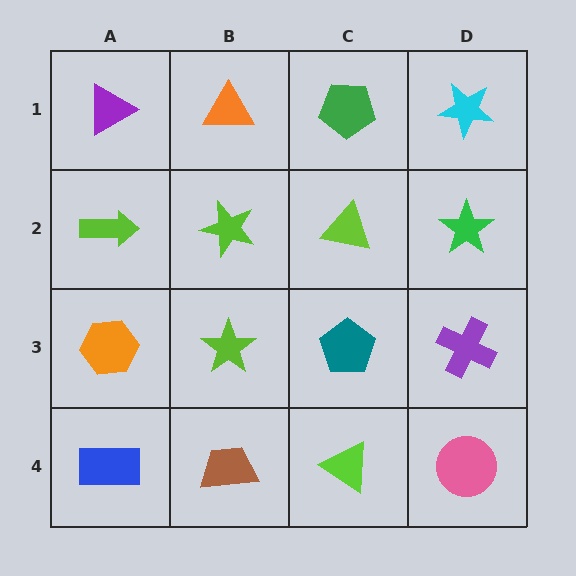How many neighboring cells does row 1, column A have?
2.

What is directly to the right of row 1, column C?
A cyan star.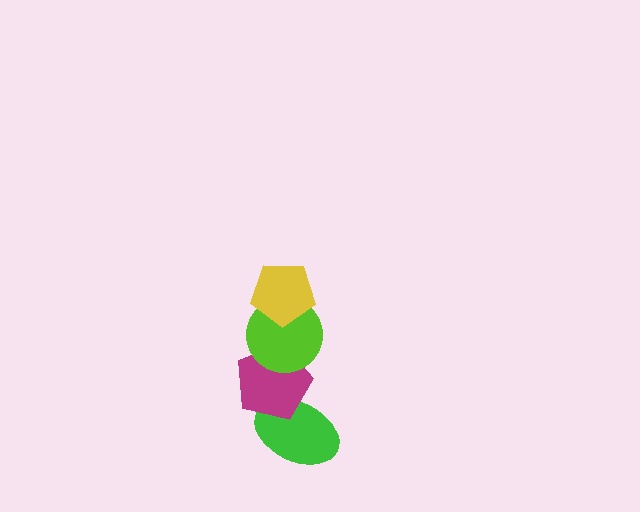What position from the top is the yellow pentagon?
The yellow pentagon is 1st from the top.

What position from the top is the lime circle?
The lime circle is 2nd from the top.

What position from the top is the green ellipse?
The green ellipse is 4th from the top.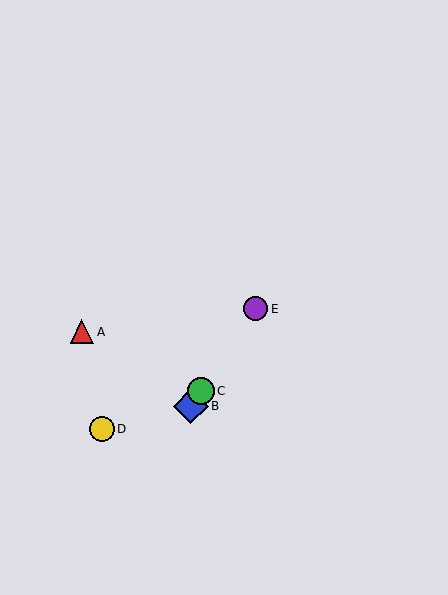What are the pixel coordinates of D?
Object D is at (102, 429).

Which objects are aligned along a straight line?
Objects B, C, E are aligned along a straight line.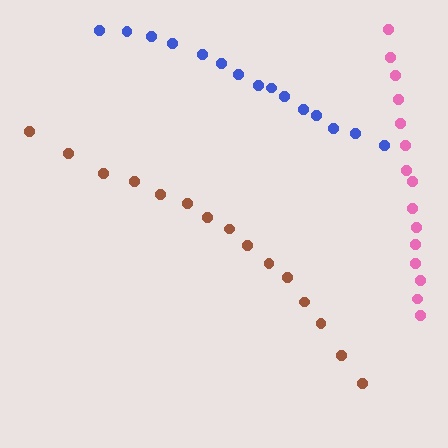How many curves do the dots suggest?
There are 3 distinct paths.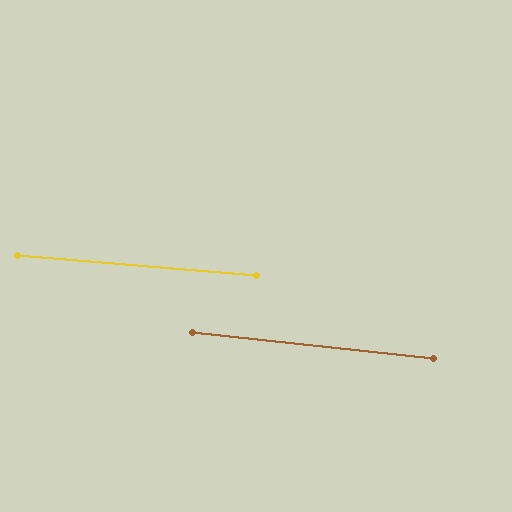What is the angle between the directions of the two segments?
Approximately 1 degree.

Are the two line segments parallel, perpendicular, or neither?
Parallel — their directions differ by only 1.4°.